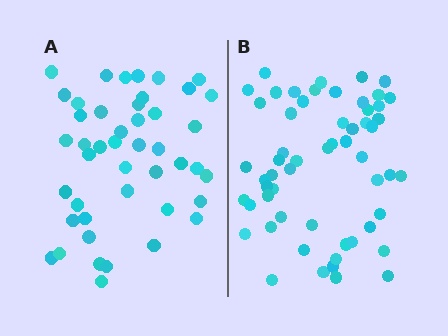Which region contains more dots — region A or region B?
Region B (the right region) has more dots.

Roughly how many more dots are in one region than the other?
Region B has roughly 12 or so more dots than region A.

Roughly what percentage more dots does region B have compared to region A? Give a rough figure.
About 25% more.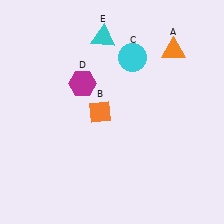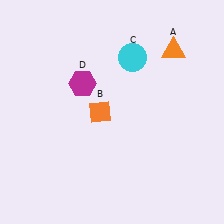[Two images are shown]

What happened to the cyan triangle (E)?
The cyan triangle (E) was removed in Image 2. It was in the top-left area of Image 1.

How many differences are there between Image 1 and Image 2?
There is 1 difference between the two images.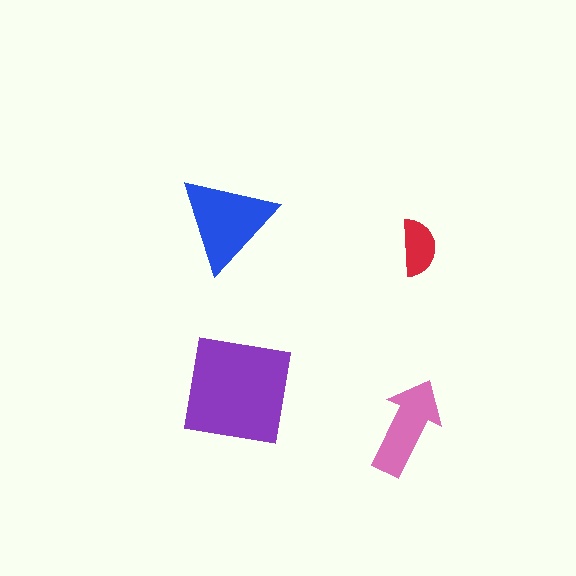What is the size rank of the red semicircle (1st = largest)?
4th.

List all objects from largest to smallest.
The purple square, the blue triangle, the pink arrow, the red semicircle.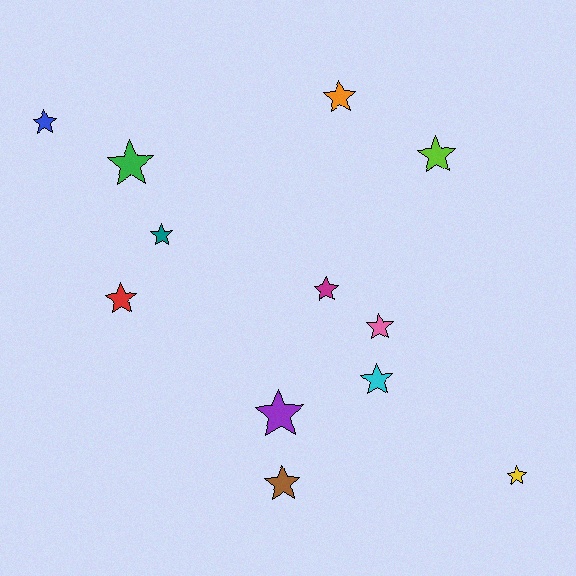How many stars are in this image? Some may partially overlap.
There are 12 stars.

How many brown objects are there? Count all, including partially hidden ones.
There is 1 brown object.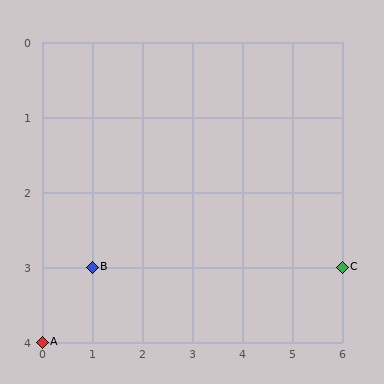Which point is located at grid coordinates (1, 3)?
Point B is at (1, 3).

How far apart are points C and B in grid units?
Points C and B are 5 columns apart.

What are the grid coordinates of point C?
Point C is at grid coordinates (6, 3).